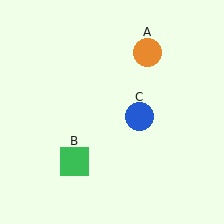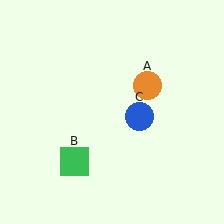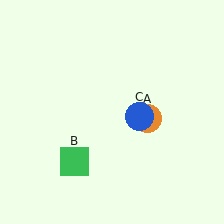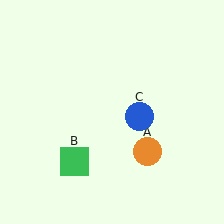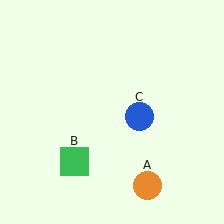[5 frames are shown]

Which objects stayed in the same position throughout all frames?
Green square (object B) and blue circle (object C) remained stationary.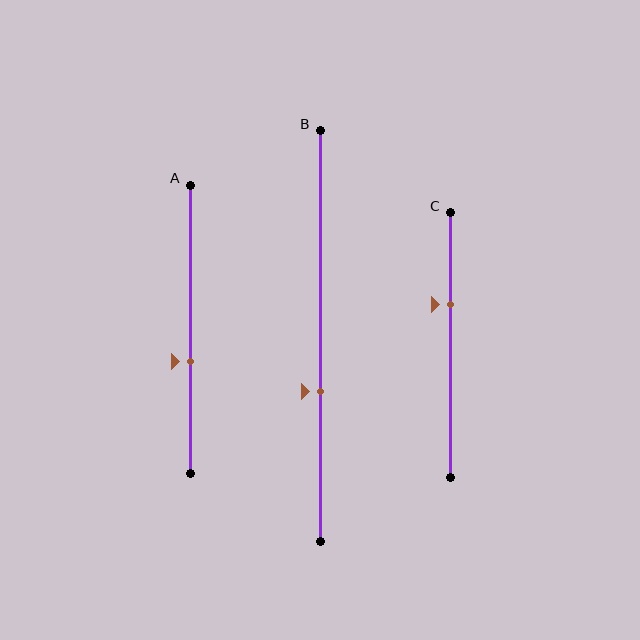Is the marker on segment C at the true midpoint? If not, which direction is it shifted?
No, the marker on segment C is shifted upward by about 15% of the segment length.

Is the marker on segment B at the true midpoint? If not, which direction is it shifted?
No, the marker on segment B is shifted downward by about 14% of the segment length.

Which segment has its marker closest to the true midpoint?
Segment A has its marker closest to the true midpoint.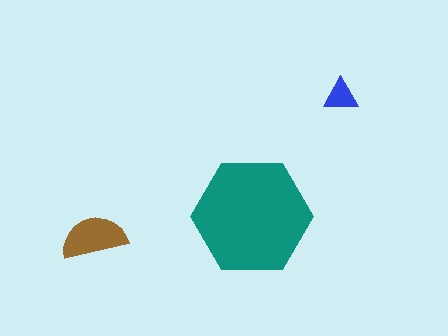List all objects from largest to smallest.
The teal hexagon, the brown semicircle, the blue triangle.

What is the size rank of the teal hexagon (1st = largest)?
1st.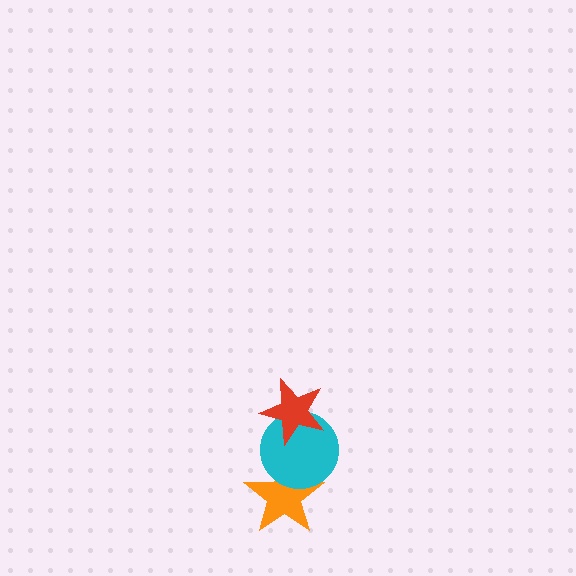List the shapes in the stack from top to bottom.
From top to bottom: the red star, the cyan circle, the orange star.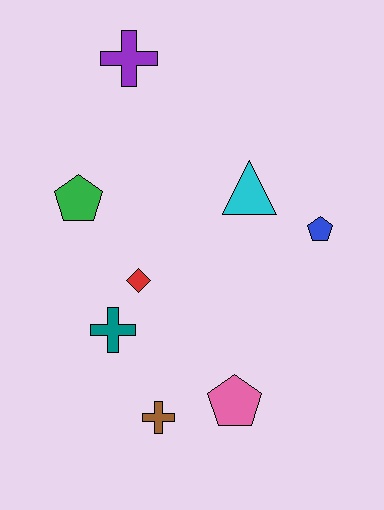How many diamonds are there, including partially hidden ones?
There is 1 diamond.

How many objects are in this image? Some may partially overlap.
There are 8 objects.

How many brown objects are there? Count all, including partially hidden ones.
There is 1 brown object.